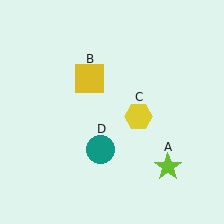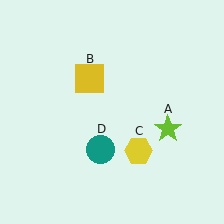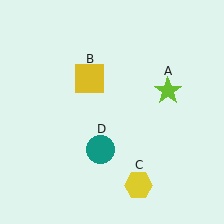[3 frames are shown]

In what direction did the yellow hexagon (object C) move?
The yellow hexagon (object C) moved down.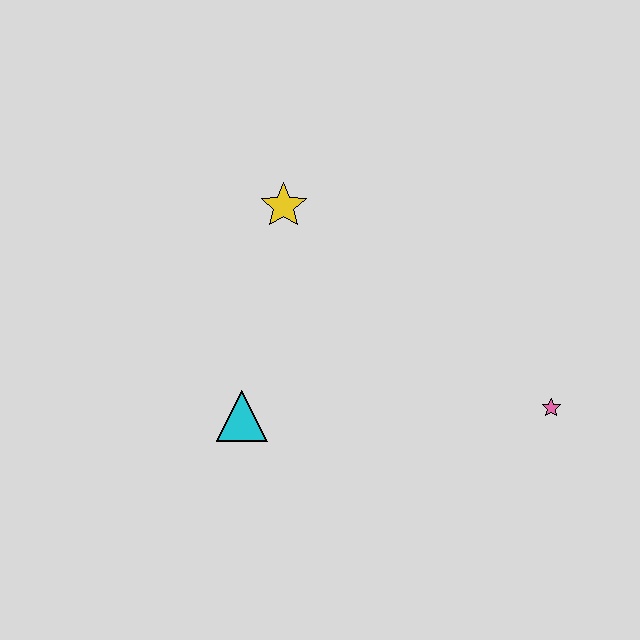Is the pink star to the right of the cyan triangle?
Yes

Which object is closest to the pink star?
The cyan triangle is closest to the pink star.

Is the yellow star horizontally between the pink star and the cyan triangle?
Yes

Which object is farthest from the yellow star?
The pink star is farthest from the yellow star.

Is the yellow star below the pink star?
No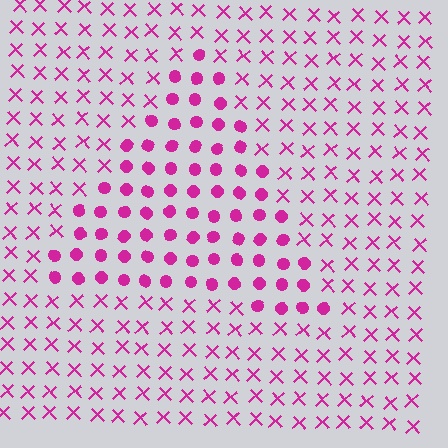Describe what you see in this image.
The image is filled with small magenta elements arranged in a uniform grid. A triangle-shaped region contains circles, while the surrounding area contains X marks. The boundary is defined purely by the change in element shape.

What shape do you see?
I see a triangle.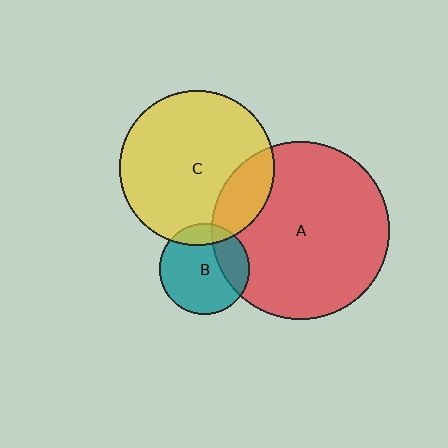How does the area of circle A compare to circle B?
Approximately 3.9 times.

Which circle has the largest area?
Circle A (red).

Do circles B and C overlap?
Yes.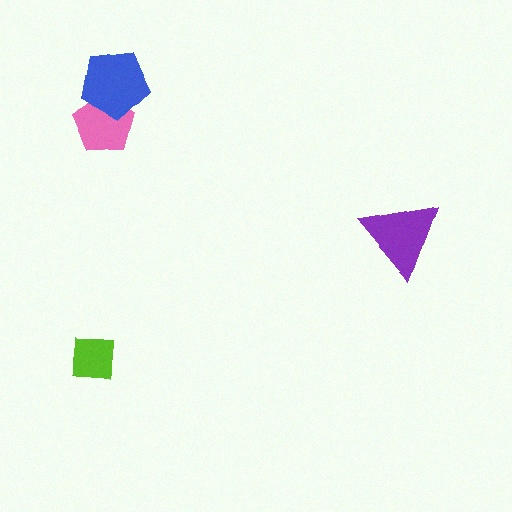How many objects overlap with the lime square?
0 objects overlap with the lime square.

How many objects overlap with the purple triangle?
0 objects overlap with the purple triangle.